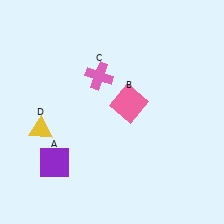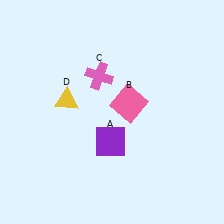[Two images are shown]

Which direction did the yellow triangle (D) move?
The yellow triangle (D) moved up.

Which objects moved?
The objects that moved are: the purple square (A), the yellow triangle (D).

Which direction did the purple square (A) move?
The purple square (A) moved right.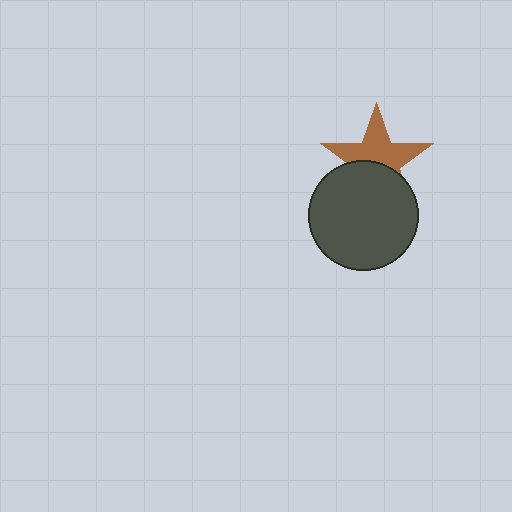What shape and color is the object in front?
The object in front is a dark gray circle.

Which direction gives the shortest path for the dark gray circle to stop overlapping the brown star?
Moving down gives the shortest separation.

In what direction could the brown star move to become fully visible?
The brown star could move up. That would shift it out from behind the dark gray circle entirely.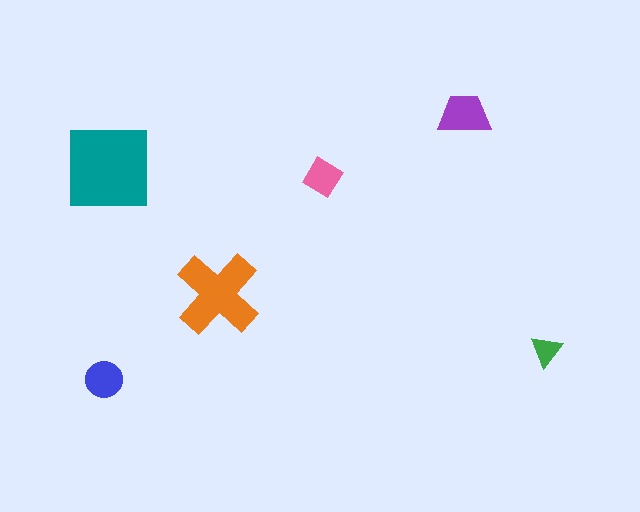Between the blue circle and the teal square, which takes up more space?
The teal square.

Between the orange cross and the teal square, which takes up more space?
The teal square.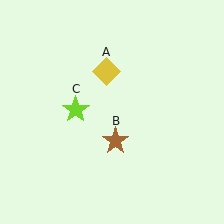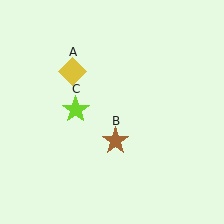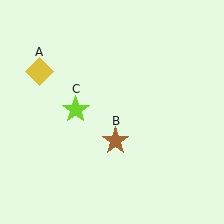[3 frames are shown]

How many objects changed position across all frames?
1 object changed position: yellow diamond (object A).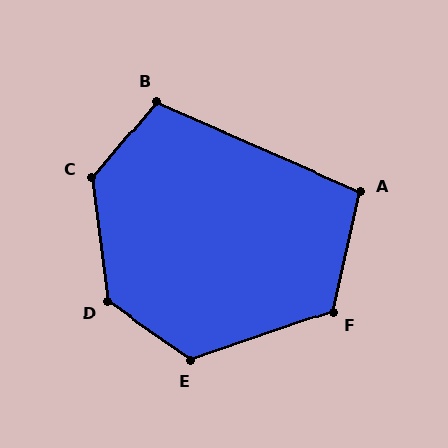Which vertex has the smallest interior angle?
A, at approximately 101 degrees.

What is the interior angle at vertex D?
Approximately 132 degrees (obtuse).